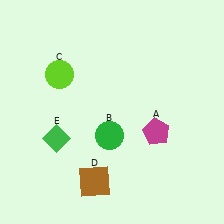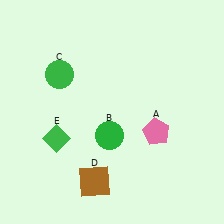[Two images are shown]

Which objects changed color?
A changed from magenta to pink. C changed from lime to green.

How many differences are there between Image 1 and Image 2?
There are 2 differences between the two images.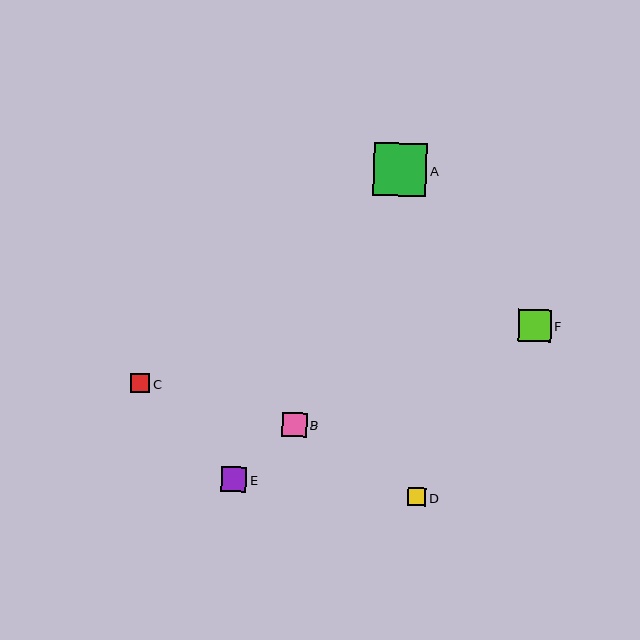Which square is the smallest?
Square D is the smallest with a size of approximately 18 pixels.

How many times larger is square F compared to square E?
Square F is approximately 1.3 times the size of square E.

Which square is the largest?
Square A is the largest with a size of approximately 54 pixels.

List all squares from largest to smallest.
From largest to smallest: A, F, E, B, C, D.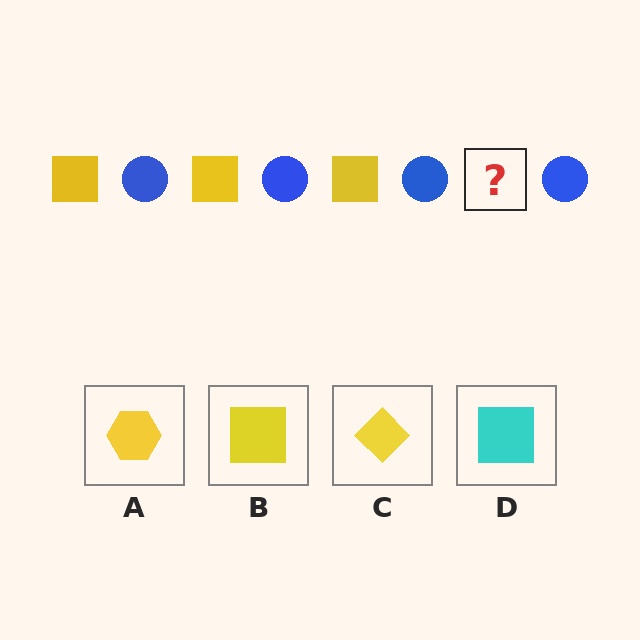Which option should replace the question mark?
Option B.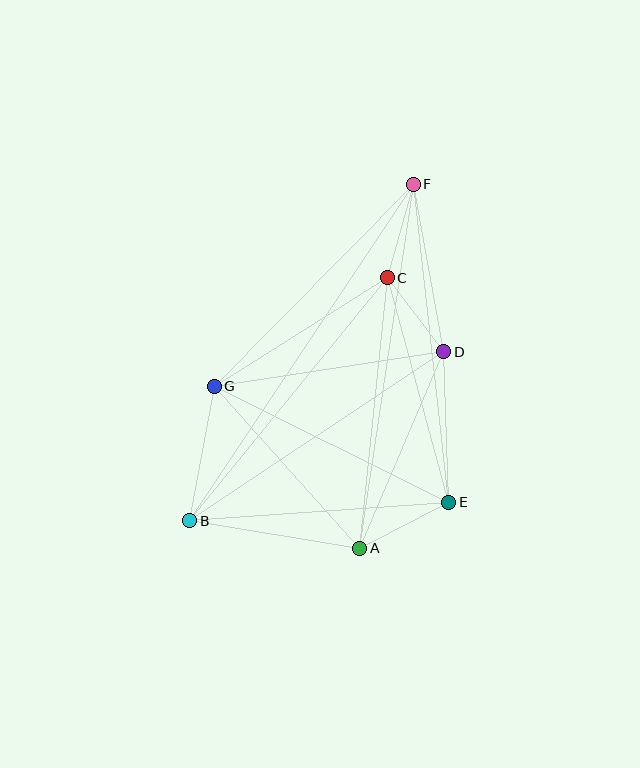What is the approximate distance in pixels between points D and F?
The distance between D and F is approximately 170 pixels.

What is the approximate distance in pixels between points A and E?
The distance between A and E is approximately 100 pixels.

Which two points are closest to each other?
Points C and D are closest to each other.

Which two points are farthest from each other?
Points B and F are farthest from each other.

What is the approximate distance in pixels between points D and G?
The distance between D and G is approximately 232 pixels.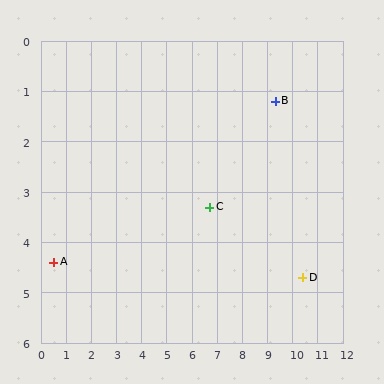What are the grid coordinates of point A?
Point A is at approximately (0.5, 4.4).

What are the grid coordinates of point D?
Point D is at approximately (10.4, 4.7).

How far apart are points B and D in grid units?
Points B and D are about 3.7 grid units apart.